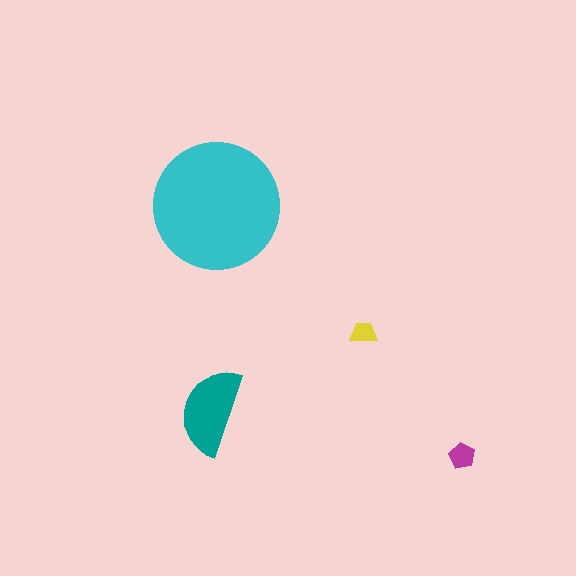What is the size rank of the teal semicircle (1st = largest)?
2nd.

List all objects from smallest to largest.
The yellow trapezoid, the magenta pentagon, the teal semicircle, the cyan circle.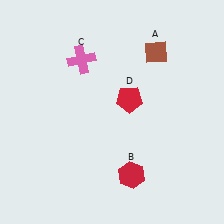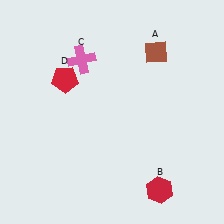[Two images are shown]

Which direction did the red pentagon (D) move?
The red pentagon (D) moved left.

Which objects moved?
The objects that moved are: the red hexagon (B), the red pentagon (D).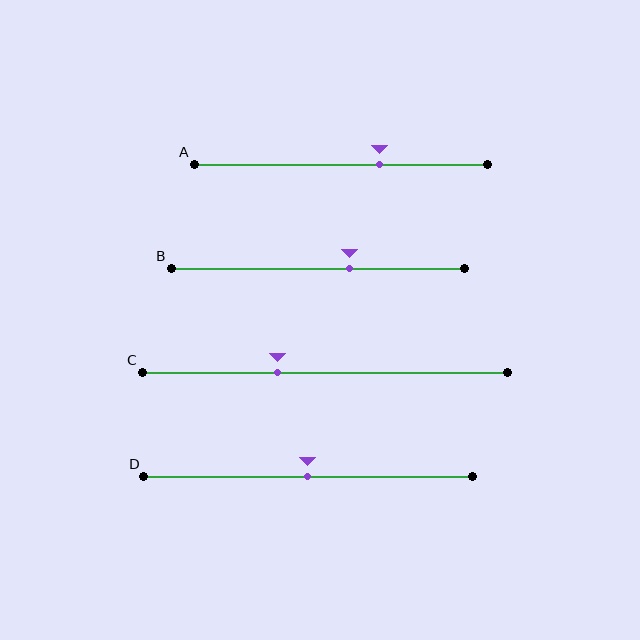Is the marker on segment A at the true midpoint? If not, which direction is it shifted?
No, the marker on segment A is shifted to the right by about 13% of the segment length.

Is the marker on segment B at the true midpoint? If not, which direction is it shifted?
No, the marker on segment B is shifted to the right by about 11% of the segment length.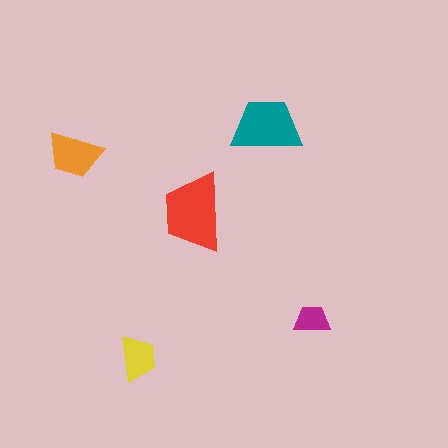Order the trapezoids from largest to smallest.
the red one, the teal one, the orange one, the yellow one, the magenta one.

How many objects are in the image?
There are 5 objects in the image.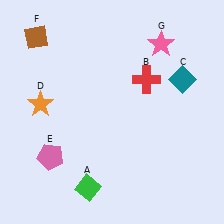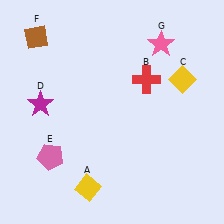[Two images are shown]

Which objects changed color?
A changed from green to yellow. C changed from teal to yellow. D changed from orange to magenta.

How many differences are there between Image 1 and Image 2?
There are 3 differences between the two images.